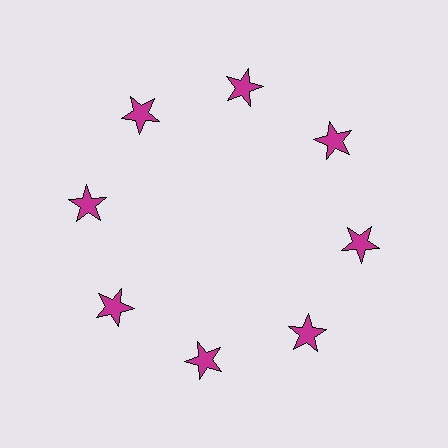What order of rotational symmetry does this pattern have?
This pattern has 8-fold rotational symmetry.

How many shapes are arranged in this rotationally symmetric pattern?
There are 8 shapes, arranged in 8 groups of 1.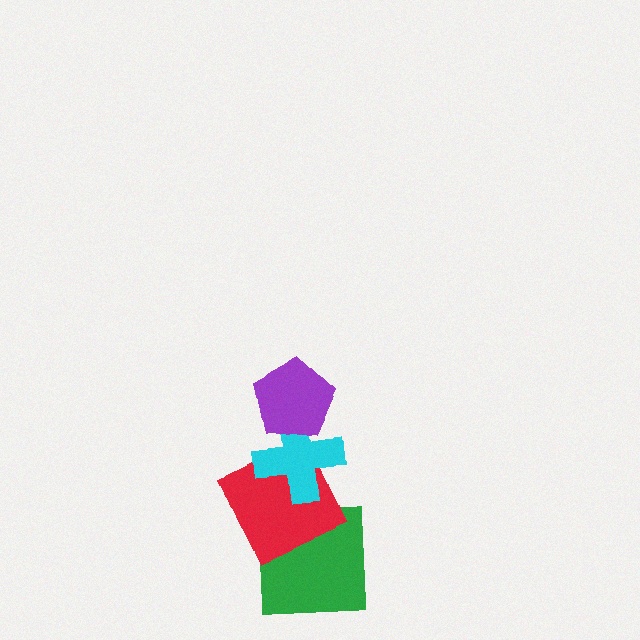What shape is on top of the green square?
The red square is on top of the green square.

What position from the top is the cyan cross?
The cyan cross is 2nd from the top.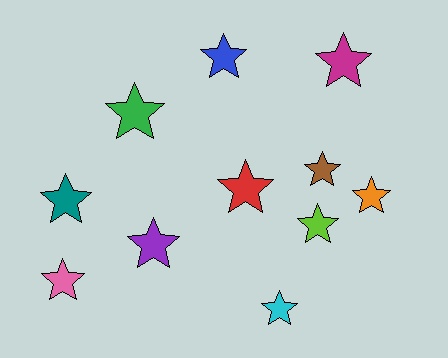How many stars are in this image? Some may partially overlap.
There are 11 stars.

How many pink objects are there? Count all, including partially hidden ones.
There is 1 pink object.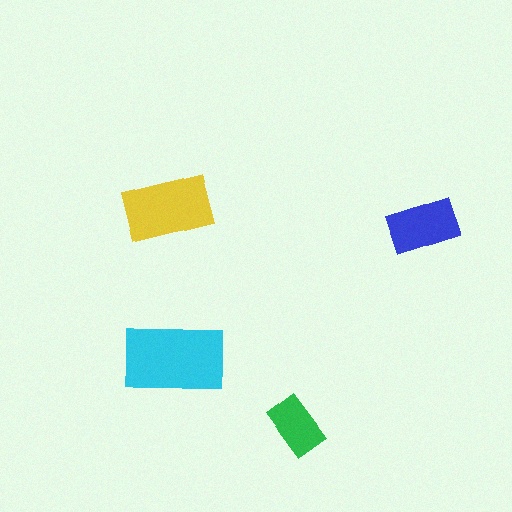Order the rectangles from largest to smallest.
the cyan one, the yellow one, the blue one, the green one.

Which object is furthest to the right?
The blue rectangle is rightmost.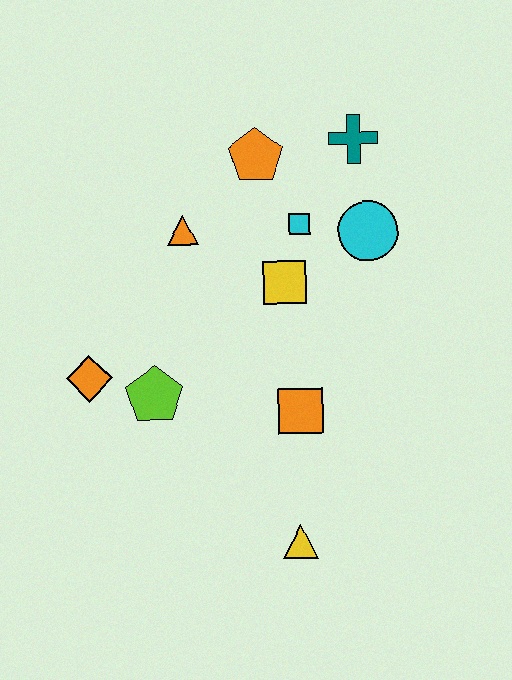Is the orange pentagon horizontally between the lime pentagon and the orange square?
Yes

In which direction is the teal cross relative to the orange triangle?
The teal cross is to the right of the orange triangle.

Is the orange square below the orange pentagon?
Yes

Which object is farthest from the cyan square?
The yellow triangle is farthest from the cyan square.